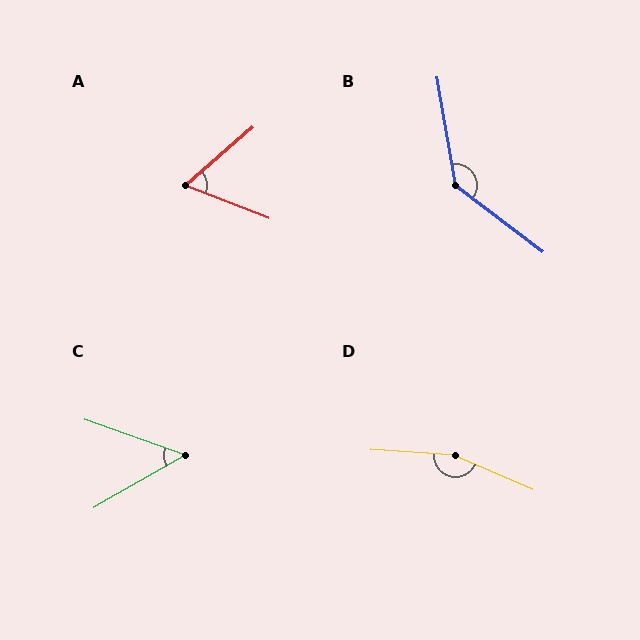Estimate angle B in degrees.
Approximately 137 degrees.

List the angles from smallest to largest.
C (49°), A (63°), B (137°), D (161°).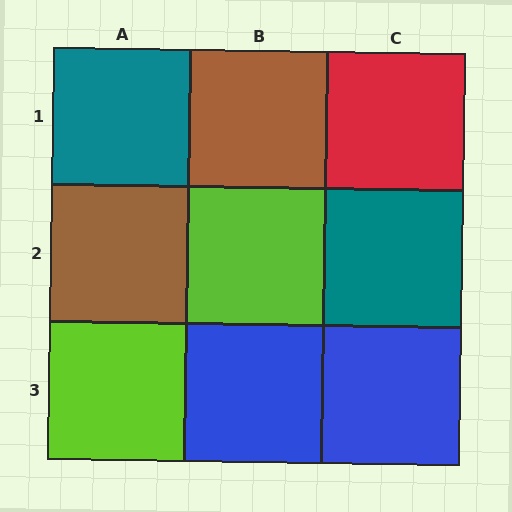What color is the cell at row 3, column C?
Blue.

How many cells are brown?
2 cells are brown.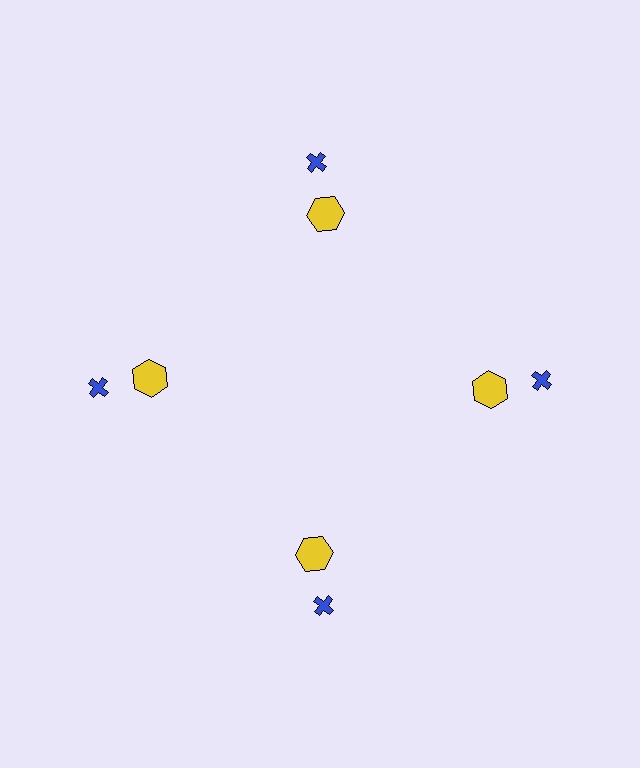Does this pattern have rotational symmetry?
Yes, this pattern has 4-fold rotational symmetry. It looks the same after rotating 90 degrees around the center.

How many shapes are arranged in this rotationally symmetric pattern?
There are 8 shapes, arranged in 4 groups of 2.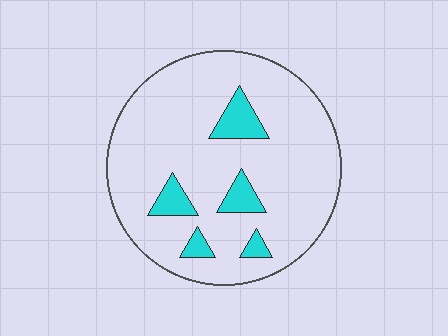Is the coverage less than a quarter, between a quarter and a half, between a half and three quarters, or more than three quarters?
Less than a quarter.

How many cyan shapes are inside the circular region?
5.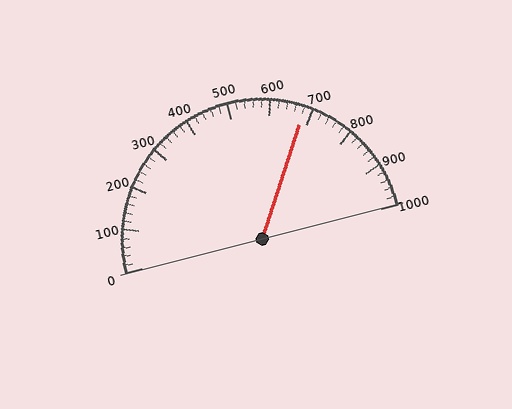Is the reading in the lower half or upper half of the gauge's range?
The reading is in the upper half of the range (0 to 1000).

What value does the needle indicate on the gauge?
The needle indicates approximately 680.